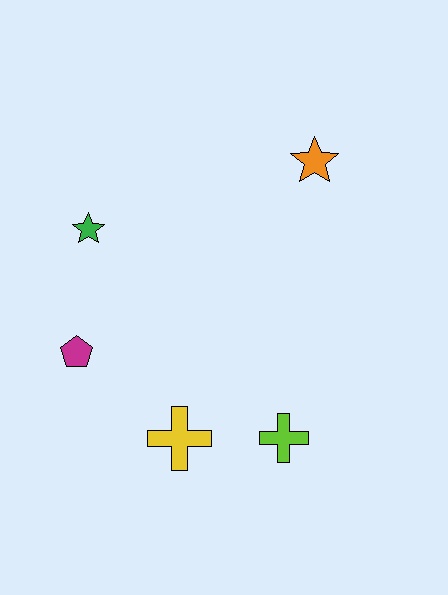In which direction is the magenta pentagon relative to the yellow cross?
The magenta pentagon is to the left of the yellow cross.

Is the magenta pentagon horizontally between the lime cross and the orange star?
No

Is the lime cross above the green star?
No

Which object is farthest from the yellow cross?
The orange star is farthest from the yellow cross.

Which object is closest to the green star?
The magenta pentagon is closest to the green star.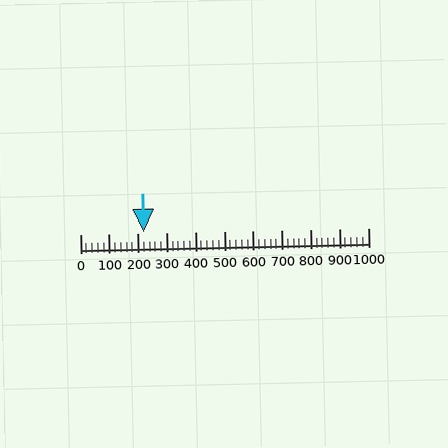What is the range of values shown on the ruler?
The ruler shows values from 0 to 1000.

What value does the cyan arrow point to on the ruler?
The cyan arrow points to approximately 220.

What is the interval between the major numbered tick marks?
The major tick marks are spaced 100 units apart.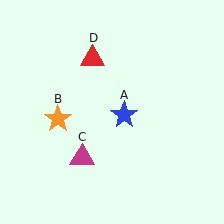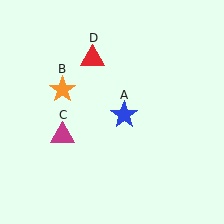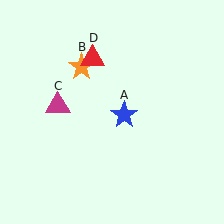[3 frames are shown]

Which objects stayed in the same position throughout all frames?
Blue star (object A) and red triangle (object D) remained stationary.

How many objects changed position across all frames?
2 objects changed position: orange star (object B), magenta triangle (object C).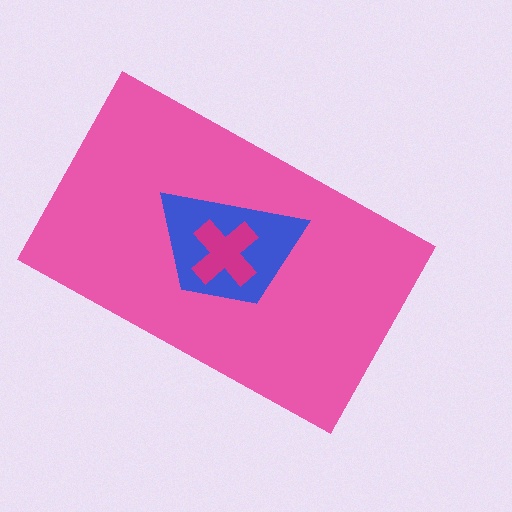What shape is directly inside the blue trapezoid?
The magenta cross.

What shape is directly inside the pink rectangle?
The blue trapezoid.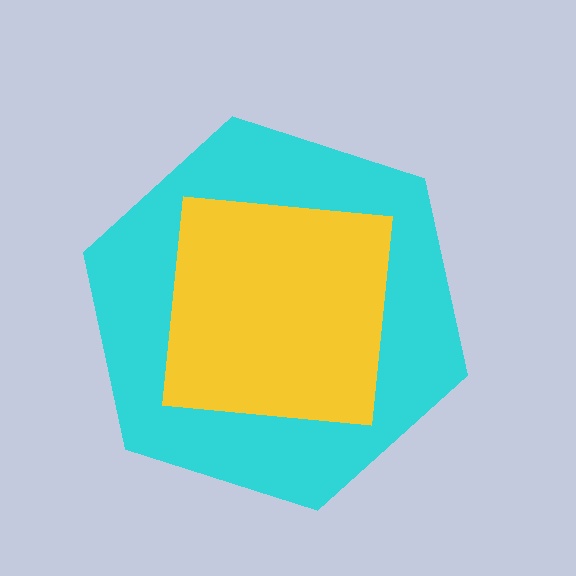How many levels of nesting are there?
2.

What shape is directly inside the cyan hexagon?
The yellow square.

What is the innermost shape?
The yellow square.